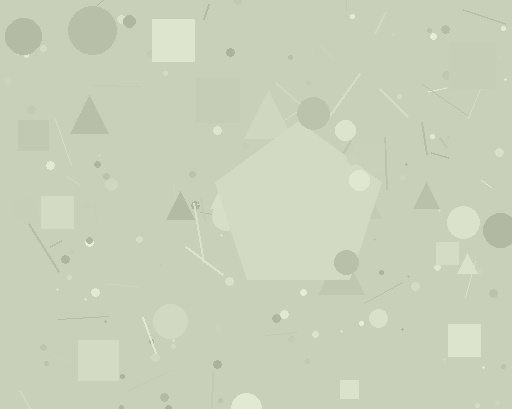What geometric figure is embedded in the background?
A pentagon is embedded in the background.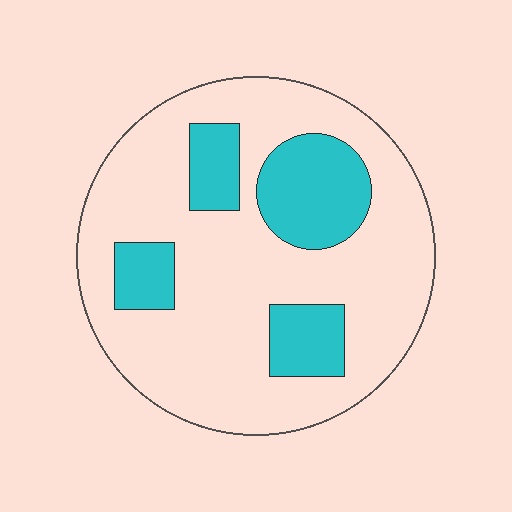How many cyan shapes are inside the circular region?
4.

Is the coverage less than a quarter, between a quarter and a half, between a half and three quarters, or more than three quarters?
Less than a quarter.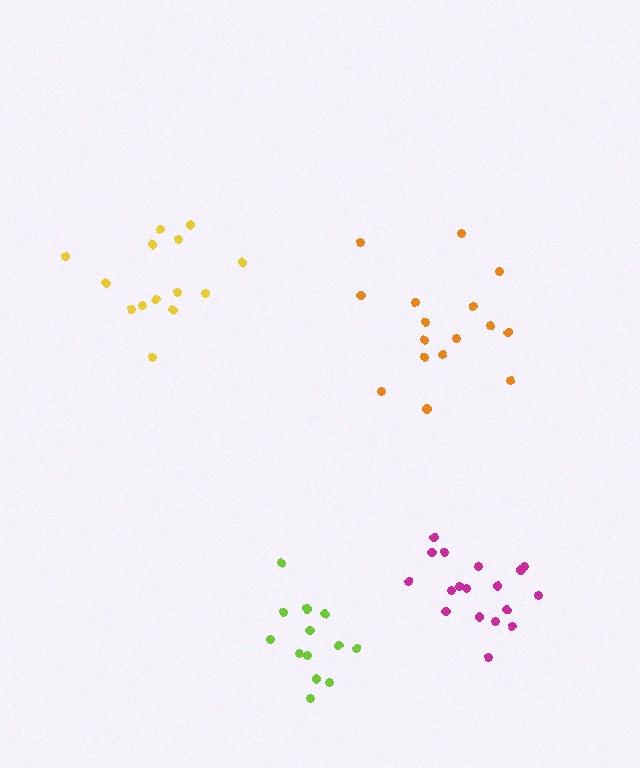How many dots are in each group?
Group 1: 14 dots, Group 2: 16 dots, Group 3: 18 dots, Group 4: 13 dots (61 total).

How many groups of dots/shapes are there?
There are 4 groups.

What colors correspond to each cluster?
The clusters are colored: yellow, orange, magenta, lime.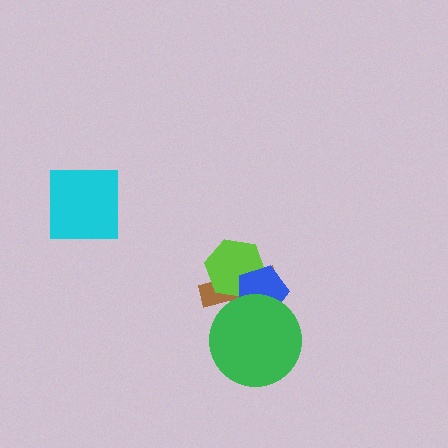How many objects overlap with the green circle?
2 objects overlap with the green circle.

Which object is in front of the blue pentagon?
The green circle is in front of the blue pentagon.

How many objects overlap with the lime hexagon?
2 objects overlap with the lime hexagon.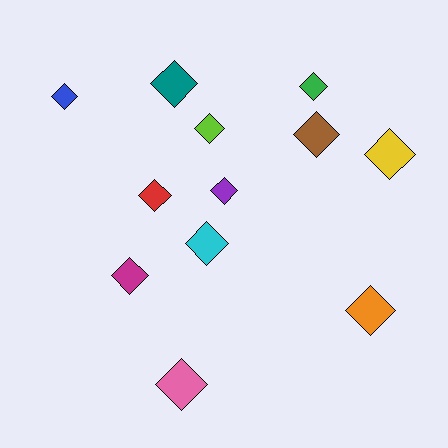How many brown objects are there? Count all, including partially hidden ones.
There is 1 brown object.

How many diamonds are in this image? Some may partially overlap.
There are 12 diamonds.